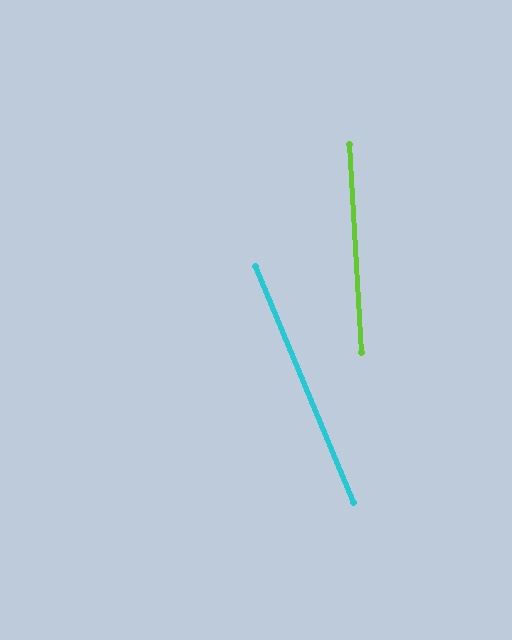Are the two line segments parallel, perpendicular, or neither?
Neither parallel nor perpendicular — they differ by about 19°.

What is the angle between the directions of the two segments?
Approximately 19 degrees.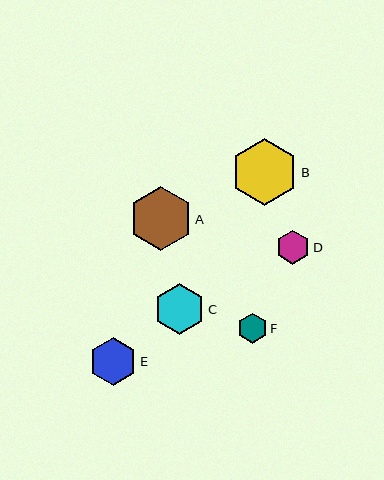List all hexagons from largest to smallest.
From largest to smallest: B, A, C, E, D, F.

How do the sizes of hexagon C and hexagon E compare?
Hexagon C and hexagon E are approximately the same size.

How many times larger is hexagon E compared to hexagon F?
Hexagon E is approximately 1.6 times the size of hexagon F.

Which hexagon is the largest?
Hexagon B is the largest with a size of approximately 67 pixels.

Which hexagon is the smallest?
Hexagon F is the smallest with a size of approximately 30 pixels.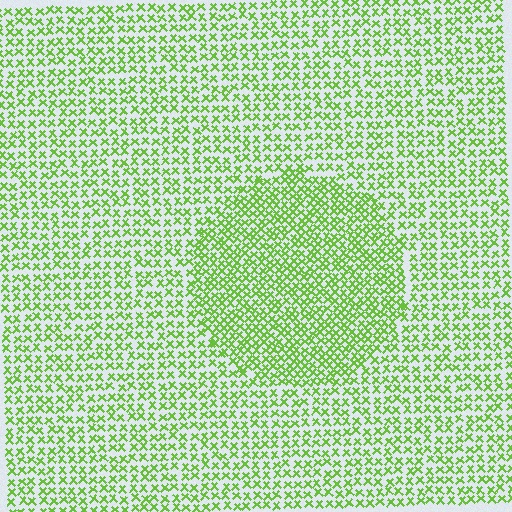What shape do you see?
I see a circle.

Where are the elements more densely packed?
The elements are more densely packed inside the circle boundary.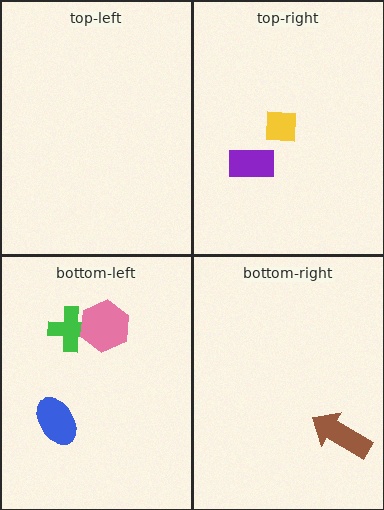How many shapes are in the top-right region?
2.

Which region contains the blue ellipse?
The bottom-left region.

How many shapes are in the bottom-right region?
1.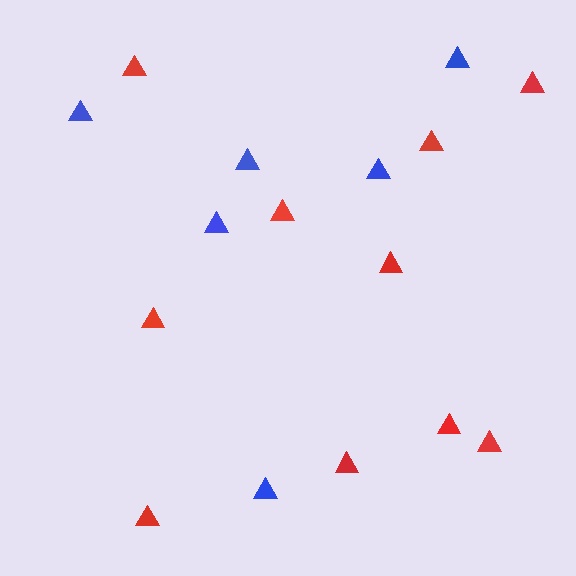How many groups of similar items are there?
There are 2 groups: one group of red triangles (10) and one group of blue triangles (6).